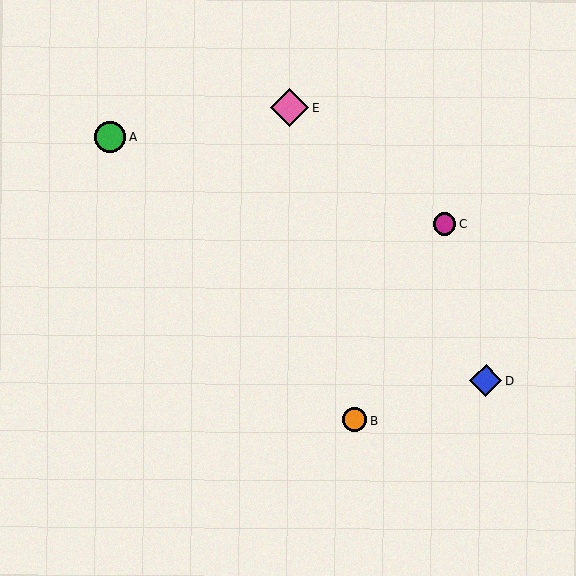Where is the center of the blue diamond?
The center of the blue diamond is at (486, 381).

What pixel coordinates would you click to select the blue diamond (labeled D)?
Click at (486, 381) to select the blue diamond D.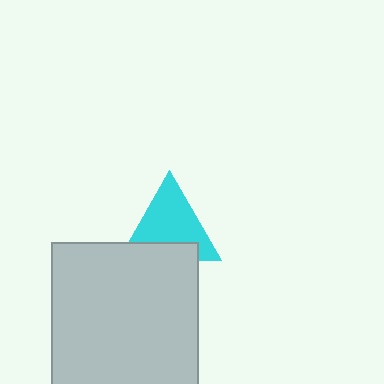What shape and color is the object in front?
The object in front is a light gray rectangle.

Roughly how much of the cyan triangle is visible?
Most of it is visible (roughly 68%).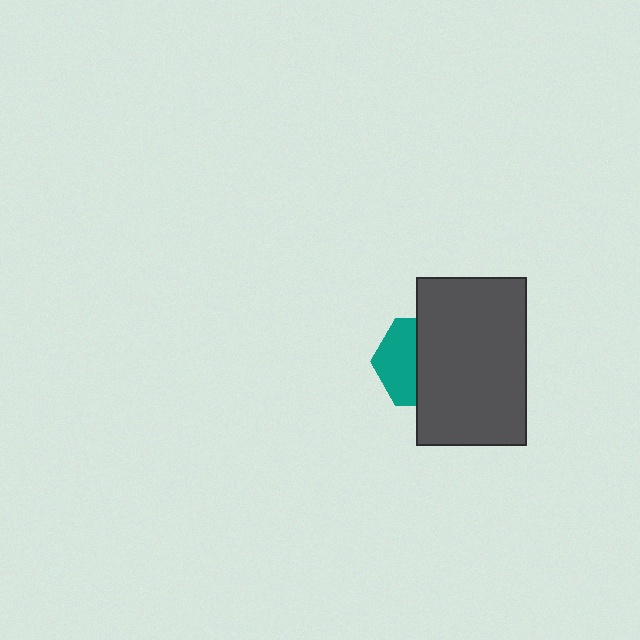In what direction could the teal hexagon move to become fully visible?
The teal hexagon could move left. That would shift it out from behind the dark gray rectangle entirely.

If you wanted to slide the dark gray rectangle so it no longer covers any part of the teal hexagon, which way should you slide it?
Slide it right — that is the most direct way to separate the two shapes.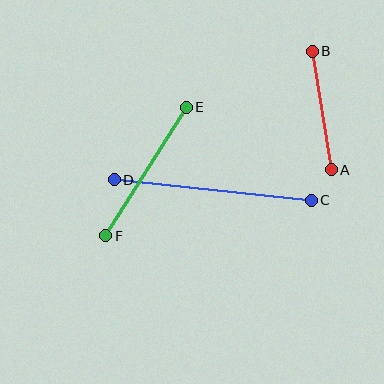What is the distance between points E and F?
The distance is approximately 152 pixels.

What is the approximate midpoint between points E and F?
The midpoint is at approximately (146, 171) pixels.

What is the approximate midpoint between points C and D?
The midpoint is at approximately (213, 190) pixels.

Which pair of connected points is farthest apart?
Points C and D are farthest apart.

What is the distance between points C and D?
The distance is approximately 198 pixels.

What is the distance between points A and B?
The distance is approximately 120 pixels.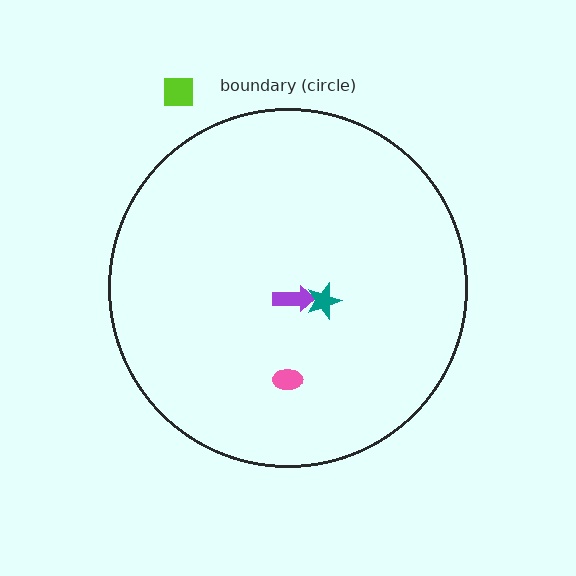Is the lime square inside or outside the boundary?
Outside.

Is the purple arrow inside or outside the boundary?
Inside.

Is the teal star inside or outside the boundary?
Inside.